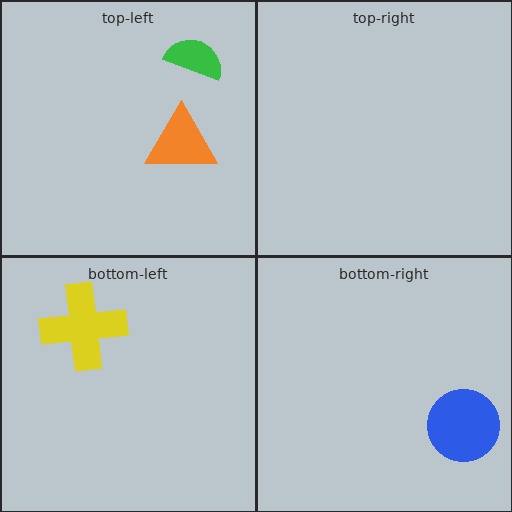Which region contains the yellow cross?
The bottom-left region.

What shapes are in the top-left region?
The green semicircle, the orange triangle.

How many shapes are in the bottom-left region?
1.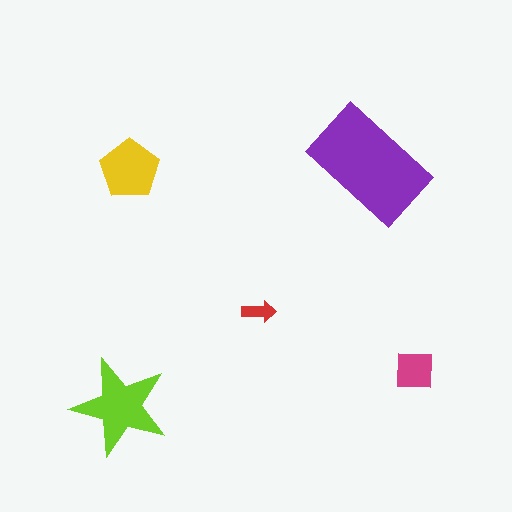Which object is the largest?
The purple rectangle.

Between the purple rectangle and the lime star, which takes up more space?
The purple rectangle.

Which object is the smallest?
The red arrow.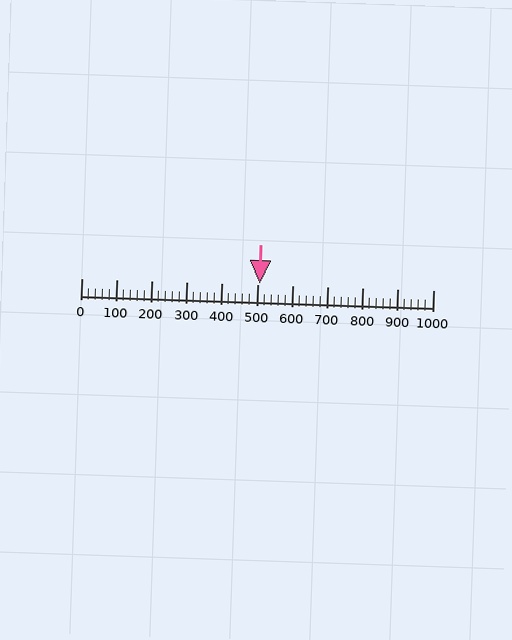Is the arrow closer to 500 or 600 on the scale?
The arrow is closer to 500.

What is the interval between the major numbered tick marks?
The major tick marks are spaced 100 units apart.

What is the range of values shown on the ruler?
The ruler shows values from 0 to 1000.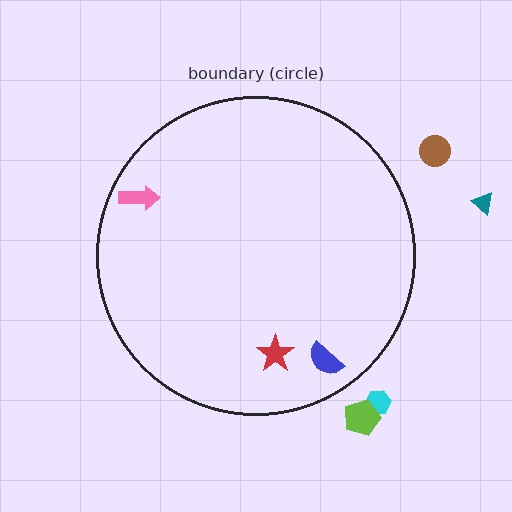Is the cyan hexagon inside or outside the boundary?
Outside.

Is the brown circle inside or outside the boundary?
Outside.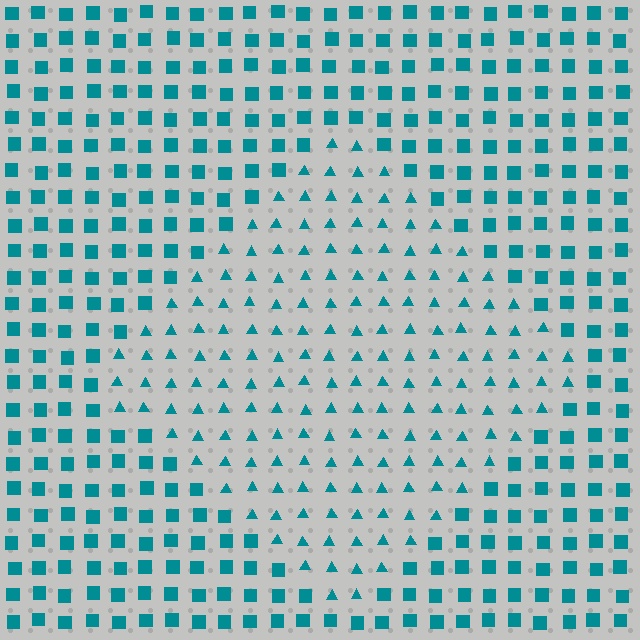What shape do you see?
I see a diamond.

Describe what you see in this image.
The image is filled with small teal elements arranged in a uniform grid. A diamond-shaped region contains triangles, while the surrounding area contains squares. The boundary is defined purely by the change in element shape.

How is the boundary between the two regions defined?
The boundary is defined by a change in element shape: triangles inside vs. squares outside. All elements share the same color and spacing.